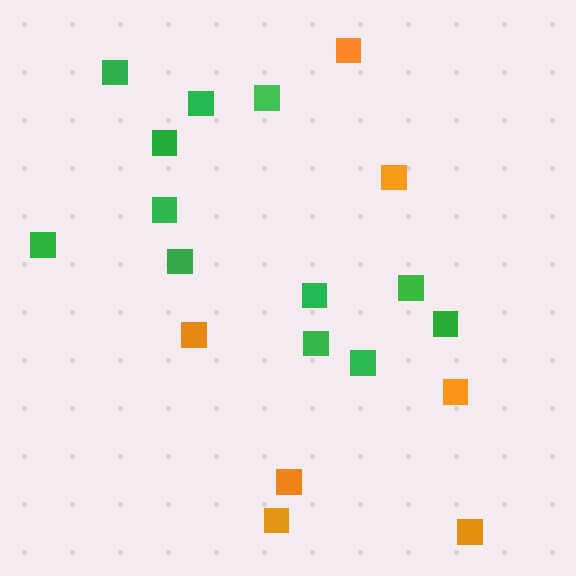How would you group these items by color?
There are 2 groups: one group of green squares (12) and one group of orange squares (7).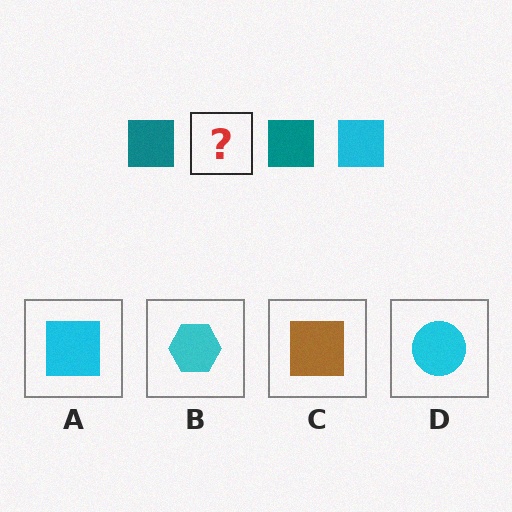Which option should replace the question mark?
Option A.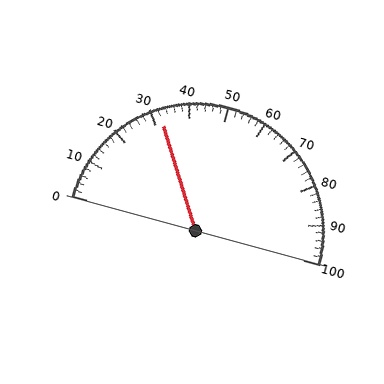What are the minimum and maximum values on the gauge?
The gauge ranges from 0 to 100.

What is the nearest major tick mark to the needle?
The nearest major tick mark is 30.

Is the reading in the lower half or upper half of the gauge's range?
The reading is in the lower half of the range (0 to 100).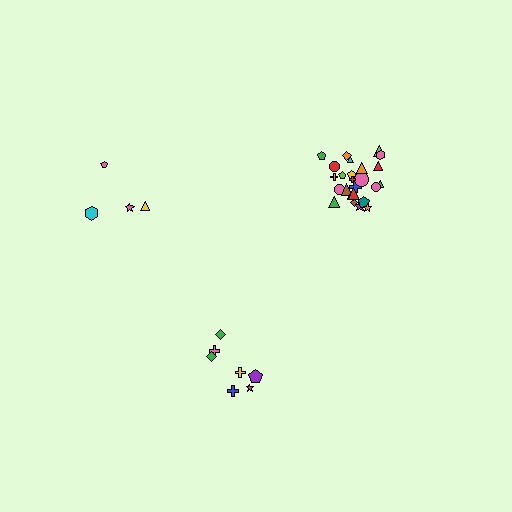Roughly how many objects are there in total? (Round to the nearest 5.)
Roughly 35 objects in total.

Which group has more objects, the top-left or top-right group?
The top-right group.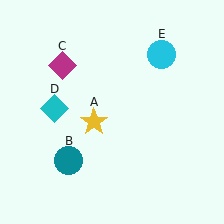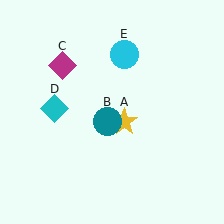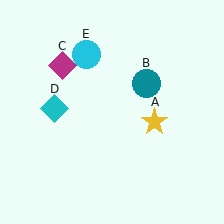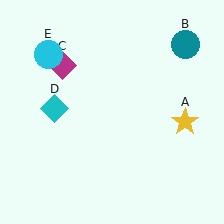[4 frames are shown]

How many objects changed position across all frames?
3 objects changed position: yellow star (object A), teal circle (object B), cyan circle (object E).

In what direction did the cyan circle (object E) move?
The cyan circle (object E) moved left.